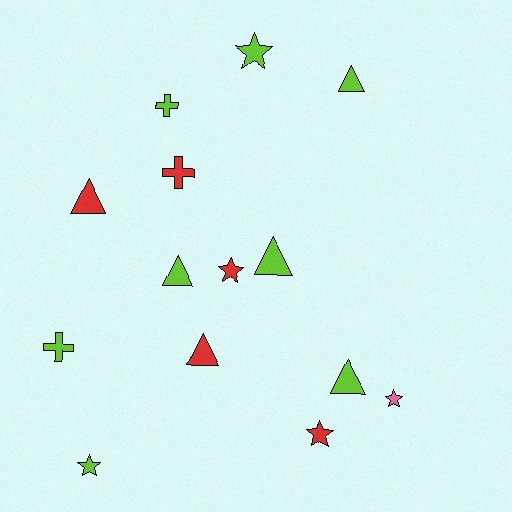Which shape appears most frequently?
Triangle, with 6 objects.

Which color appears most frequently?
Lime, with 8 objects.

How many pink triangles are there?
There are no pink triangles.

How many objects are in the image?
There are 14 objects.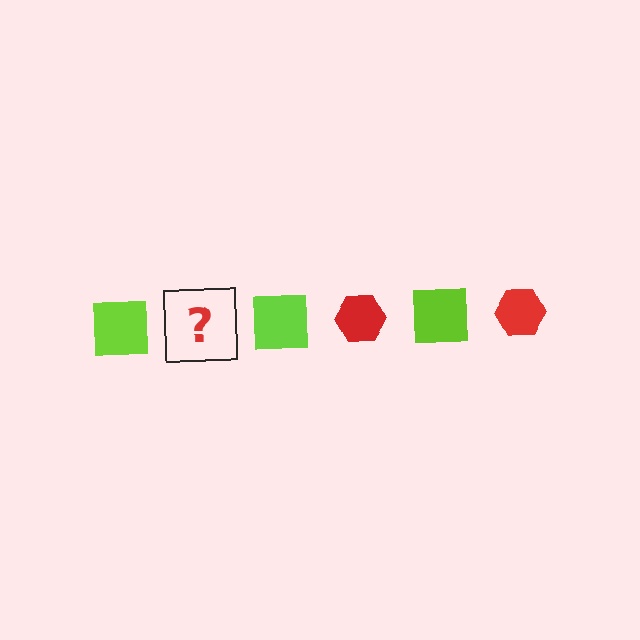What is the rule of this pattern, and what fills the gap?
The rule is that the pattern alternates between lime square and red hexagon. The gap should be filled with a red hexagon.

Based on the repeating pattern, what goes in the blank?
The blank should be a red hexagon.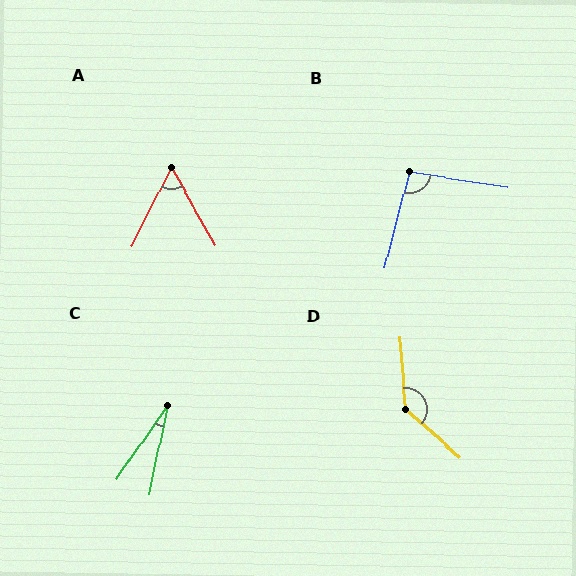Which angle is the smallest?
C, at approximately 23 degrees.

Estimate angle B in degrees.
Approximately 95 degrees.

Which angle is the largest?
D, at approximately 136 degrees.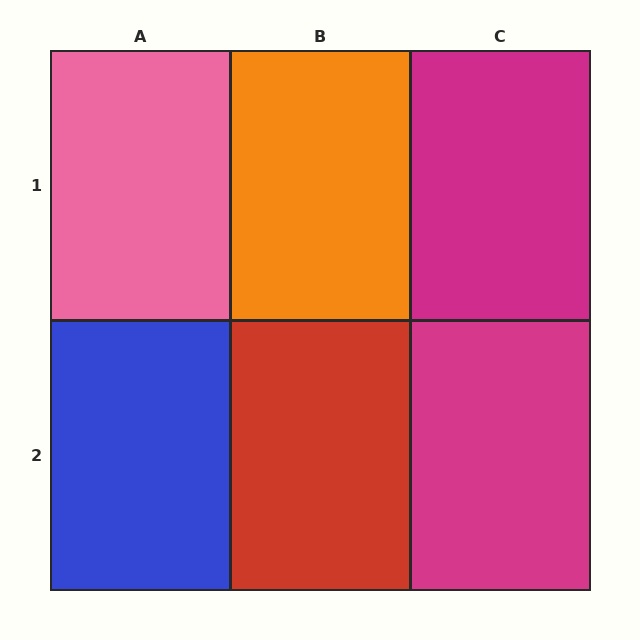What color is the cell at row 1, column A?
Pink.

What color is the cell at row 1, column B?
Orange.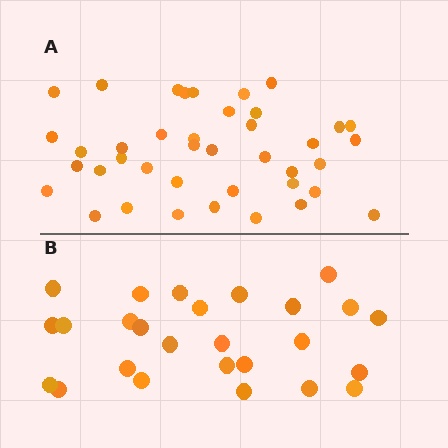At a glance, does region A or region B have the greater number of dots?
Region A (the top region) has more dots.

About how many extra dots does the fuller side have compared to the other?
Region A has approximately 15 more dots than region B.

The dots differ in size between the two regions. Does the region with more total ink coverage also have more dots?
No. Region B has more total ink coverage because its dots are larger, but region A actually contains more individual dots. Total area can be misleading — the number of items is what matters here.